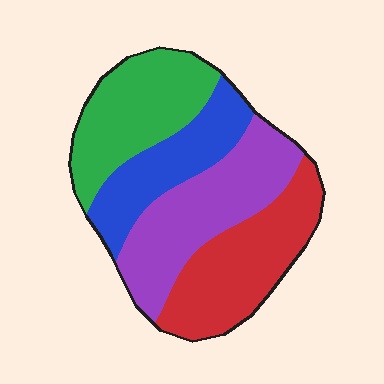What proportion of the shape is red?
Red covers 27% of the shape.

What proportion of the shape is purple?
Purple covers roughly 30% of the shape.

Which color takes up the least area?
Blue, at roughly 20%.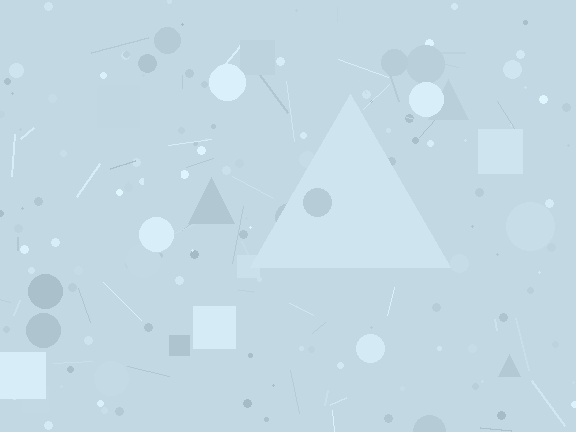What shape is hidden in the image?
A triangle is hidden in the image.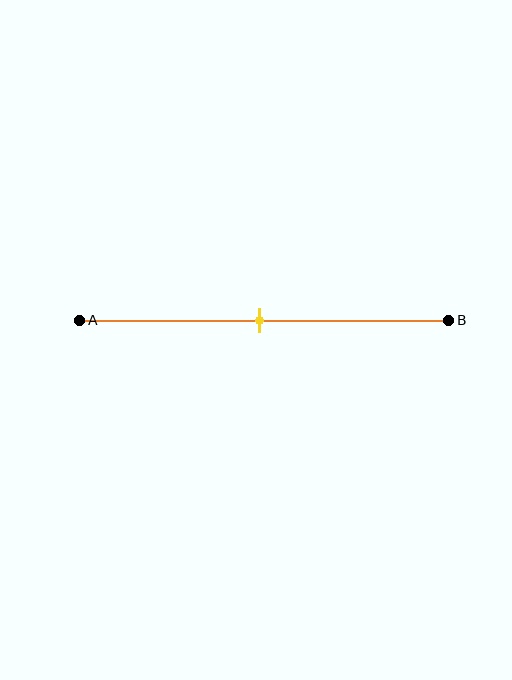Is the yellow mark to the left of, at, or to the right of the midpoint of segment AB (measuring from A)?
The yellow mark is approximately at the midpoint of segment AB.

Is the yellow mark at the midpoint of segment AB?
Yes, the mark is approximately at the midpoint.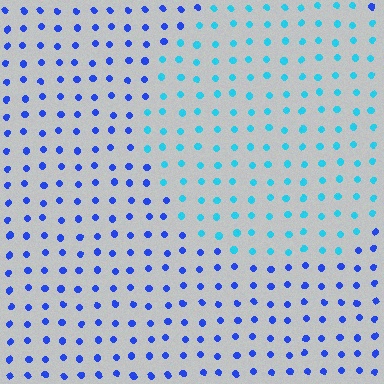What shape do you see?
I see a circle.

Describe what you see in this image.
The image is filled with small blue elements in a uniform arrangement. A circle-shaped region is visible where the elements are tinted to a slightly different hue, forming a subtle color boundary.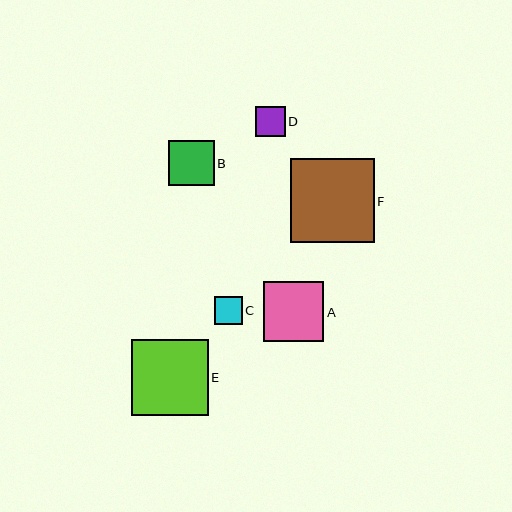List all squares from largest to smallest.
From largest to smallest: F, E, A, B, D, C.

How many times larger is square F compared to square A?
Square F is approximately 1.4 times the size of square A.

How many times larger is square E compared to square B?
Square E is approximately 1.7 times the size of square B.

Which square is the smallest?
Square C is the smallest with a size of approximately 28 pixels.